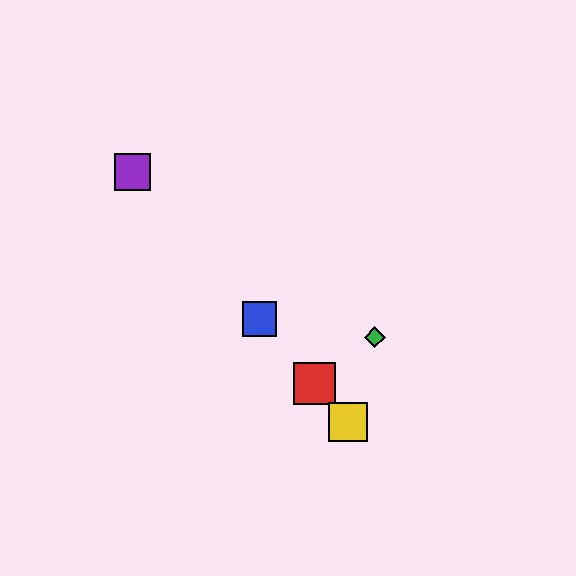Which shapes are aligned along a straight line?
The red square, the blue square, the yellow square, the purple square are aligned along a straight line.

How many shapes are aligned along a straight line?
4 shapes (the red square, the blue square, the yellow square, the purple square) are aligned along a straight line.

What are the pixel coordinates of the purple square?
The purple square is at (132, 172).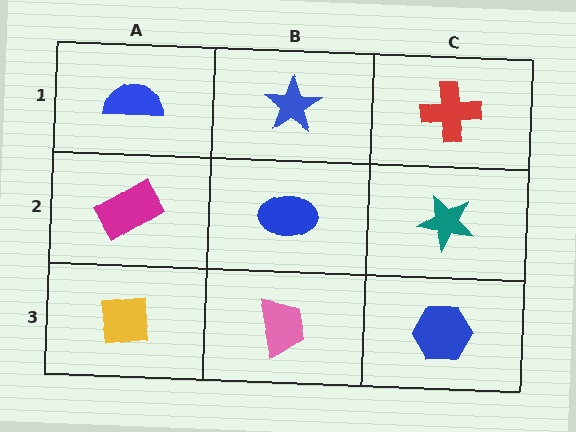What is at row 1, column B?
A blue star.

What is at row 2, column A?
A magenta rectangle.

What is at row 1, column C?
A red cross.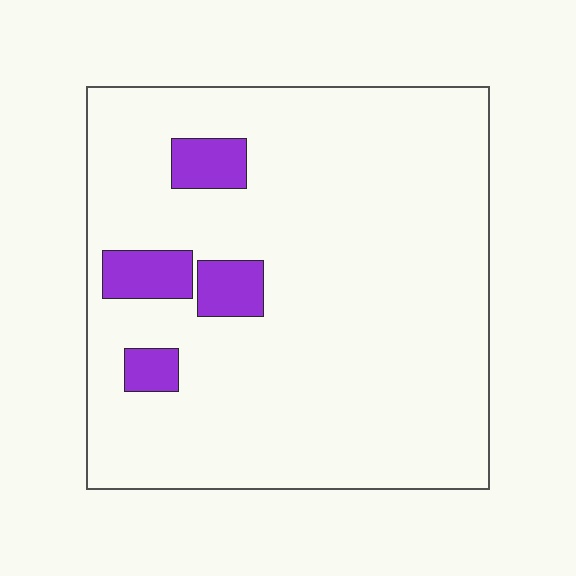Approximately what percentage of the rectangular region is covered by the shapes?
Approximately 10%.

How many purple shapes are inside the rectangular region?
4.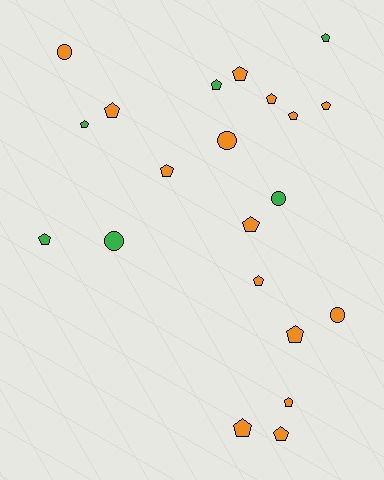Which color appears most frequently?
Orange, with 15 objects.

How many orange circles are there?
There are 3 orange circles.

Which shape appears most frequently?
Pentagon, with 16 objects.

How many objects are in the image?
There are 21 objects.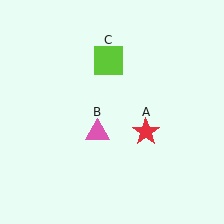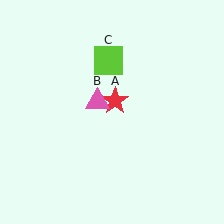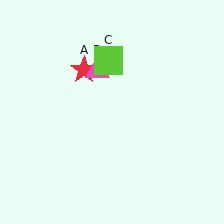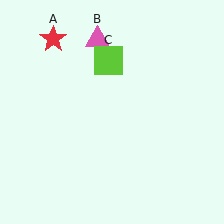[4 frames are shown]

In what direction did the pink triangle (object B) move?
The pink triangle (object B) moved up.